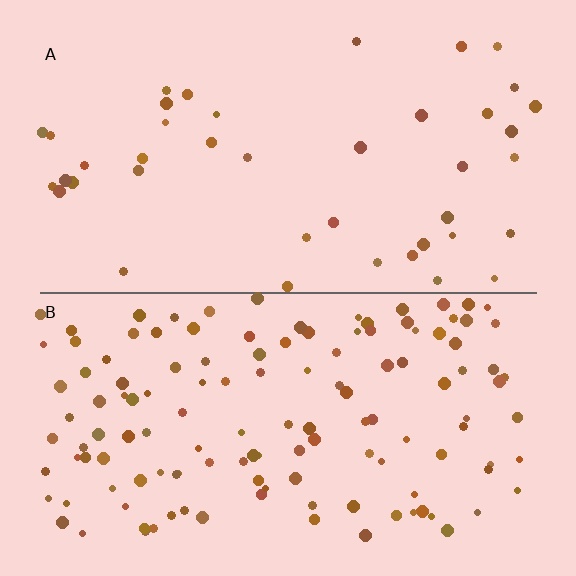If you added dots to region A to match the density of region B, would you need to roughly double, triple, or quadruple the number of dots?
Approximately triple.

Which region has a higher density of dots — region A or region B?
B (the bottom).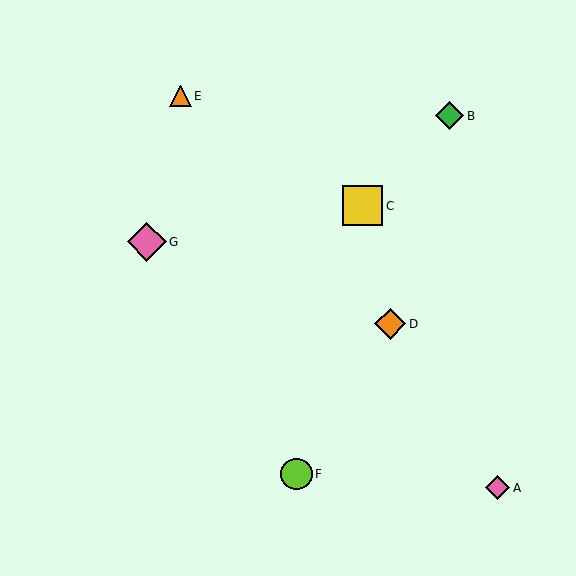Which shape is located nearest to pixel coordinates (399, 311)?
The orange diamond (labeled D) at (390, 324) is nearest to that location.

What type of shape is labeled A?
Shape A is a pink diamond.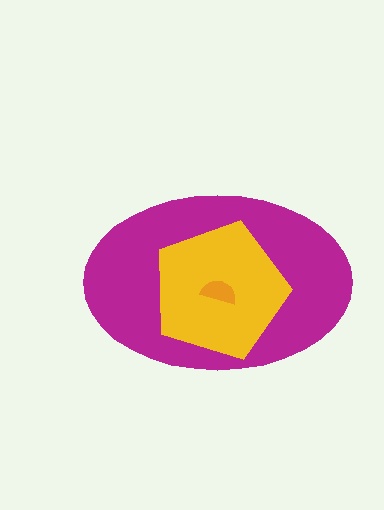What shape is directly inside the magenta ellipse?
The yellow pentagon.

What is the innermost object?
The orange semicircle.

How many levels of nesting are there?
3.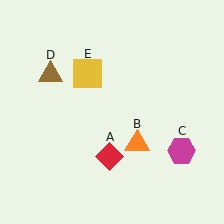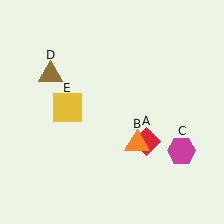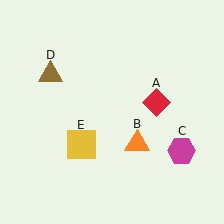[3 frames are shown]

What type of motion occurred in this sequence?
The red diamond (object A), yellow square (object E) rotated counterclockwise around the center of the scene.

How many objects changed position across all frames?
2 objects changed position: red diamond (object A), yellow square (object E).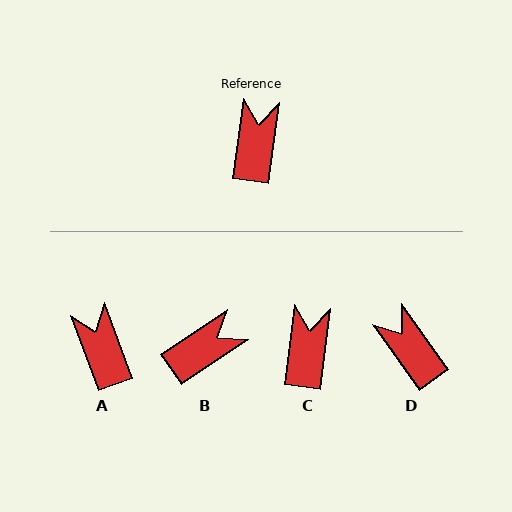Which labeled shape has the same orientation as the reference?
C.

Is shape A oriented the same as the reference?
No, it is off by about 28 degrees.